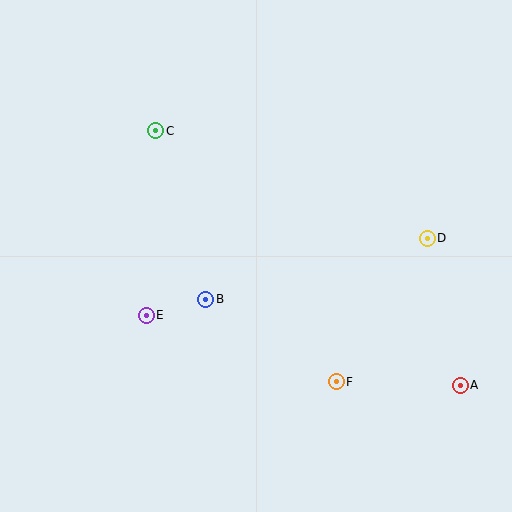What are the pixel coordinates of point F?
Point F is at (336, 382).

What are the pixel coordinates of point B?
Point B is at (206, 299).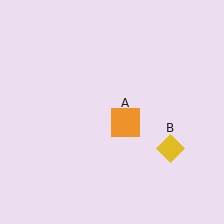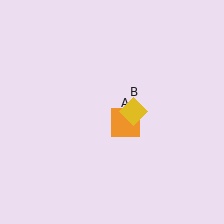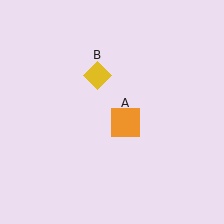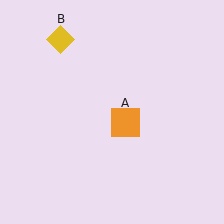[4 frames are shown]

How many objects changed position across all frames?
1 object changed position: yellow diamond (object B).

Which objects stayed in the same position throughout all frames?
Orange square (object A) remained stationary.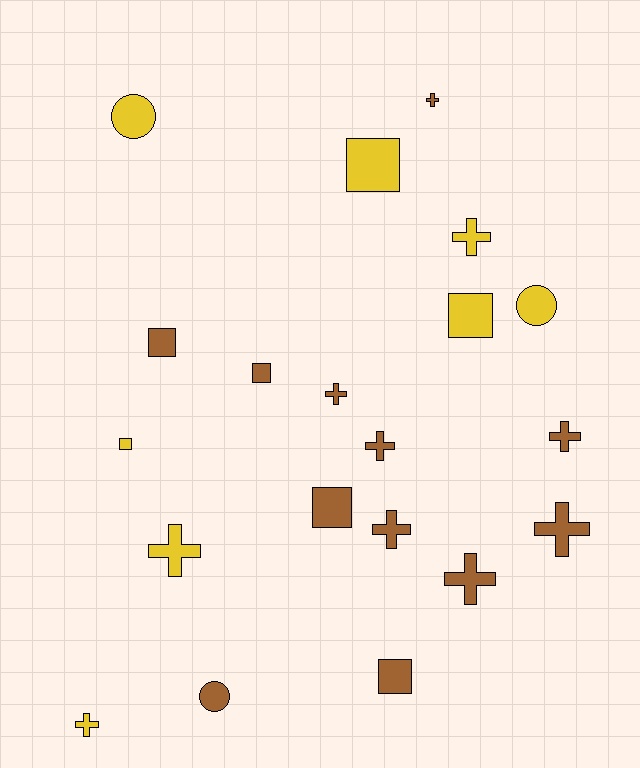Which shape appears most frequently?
Cross, with 10 objects.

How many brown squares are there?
There are 4 brown squares.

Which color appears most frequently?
Brown, with 12 objects.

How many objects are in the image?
There are 20 objects.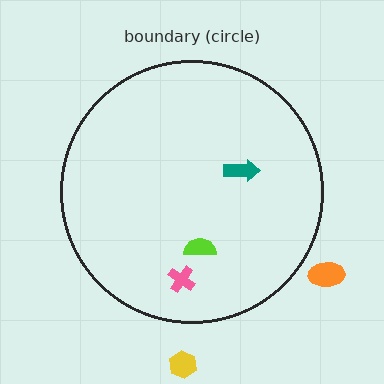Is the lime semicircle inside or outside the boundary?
Inside.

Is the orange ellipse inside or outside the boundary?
Outside.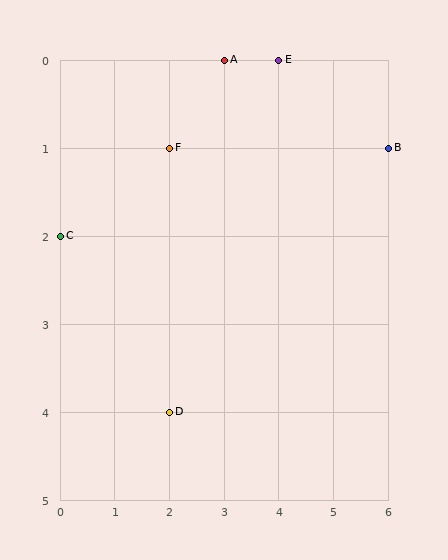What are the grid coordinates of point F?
Point F is at grid coordinates (2, 1).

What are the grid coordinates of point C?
Point C is at grid coordinates (0, 2).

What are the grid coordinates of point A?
Point A is at grid coordinates (3, 0).